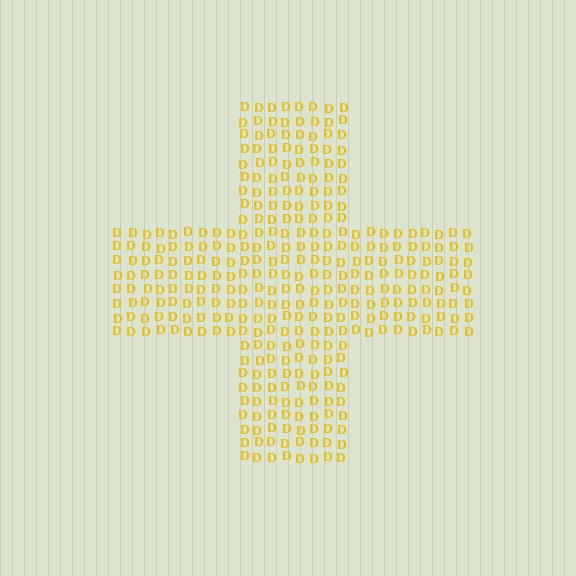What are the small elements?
The small elements are letter D's.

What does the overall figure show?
The overall figure shows a cross.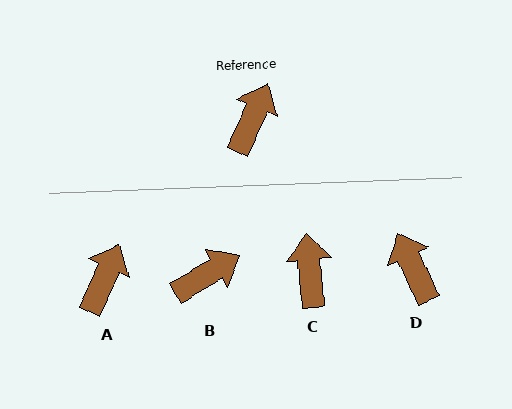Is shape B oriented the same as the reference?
No, it is off by about 35 degrees.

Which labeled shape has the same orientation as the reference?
A.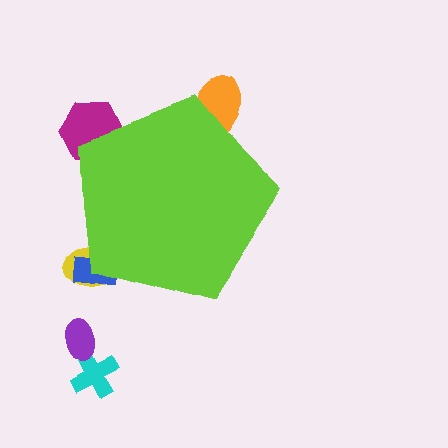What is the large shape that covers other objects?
A lime pentagon.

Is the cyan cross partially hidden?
No, the cyan cross is fully visible.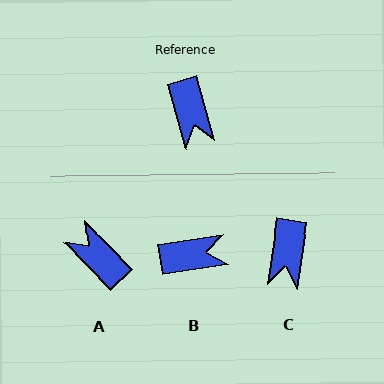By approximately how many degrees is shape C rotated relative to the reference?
Approximately 24 degrees clockwise.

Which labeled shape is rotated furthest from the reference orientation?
A, about 152 degrees away.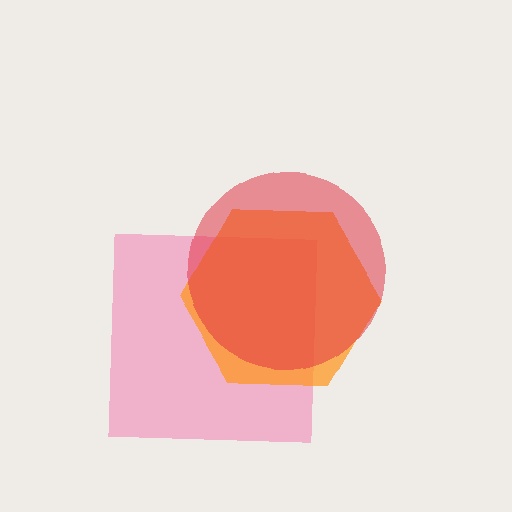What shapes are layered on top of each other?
The layered shapes are: a pink square, an orange hexagon, a red circle.